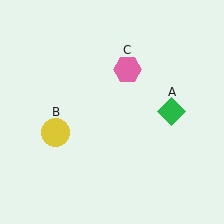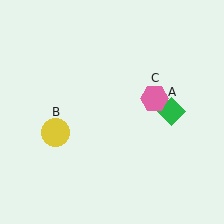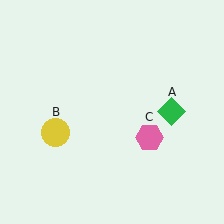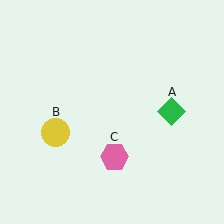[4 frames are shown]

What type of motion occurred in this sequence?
The pink hexagon (object C) rotated clockwise around the center of the scene.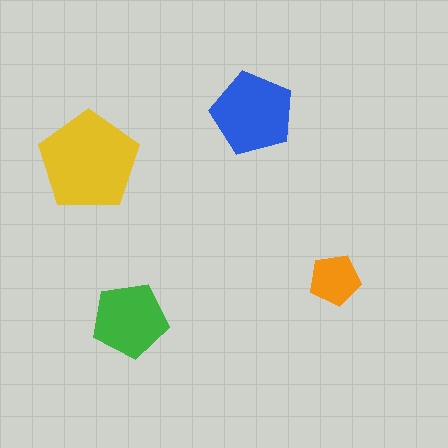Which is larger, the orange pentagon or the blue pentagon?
The blue one.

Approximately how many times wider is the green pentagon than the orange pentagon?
About 1.5 times wider.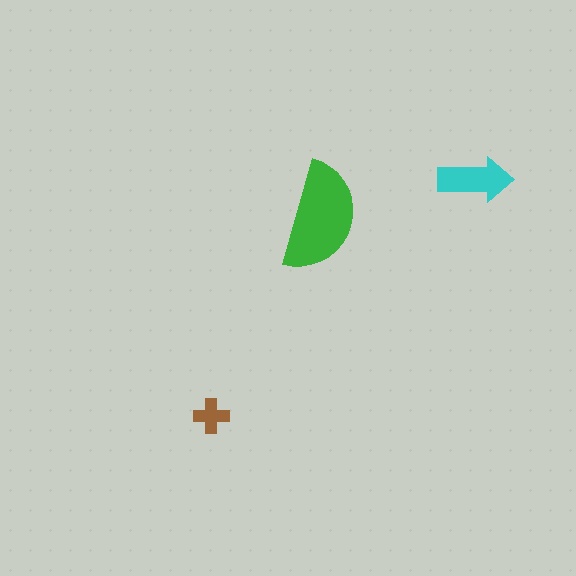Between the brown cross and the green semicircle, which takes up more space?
The green semicircle.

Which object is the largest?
The green semicircle.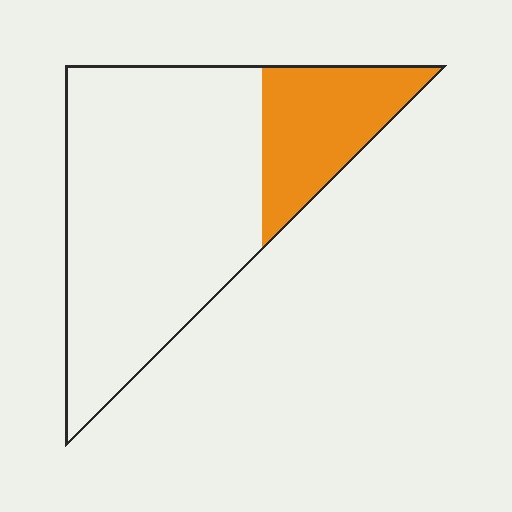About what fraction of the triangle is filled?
About one quarter (1/4).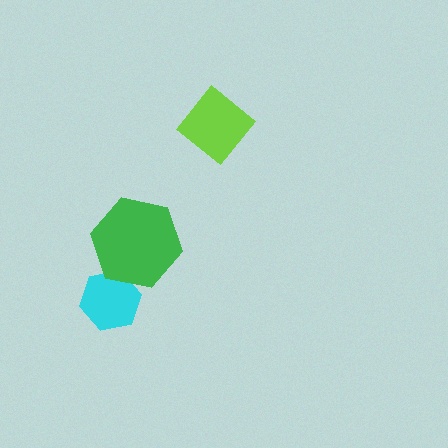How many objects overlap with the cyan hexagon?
1 object overlaps with the cyan hexagon.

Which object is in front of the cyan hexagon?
The green hexagon is in front of the cyan hexagon.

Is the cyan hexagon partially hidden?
Yes, it is partially covered by another shape.